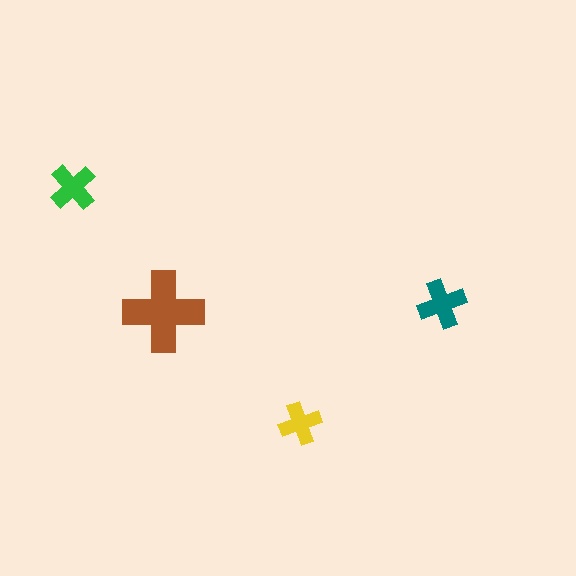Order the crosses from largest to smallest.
the brown one, the teal one, the green one, the yellow one.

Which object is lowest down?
The yellow cross is bottommost.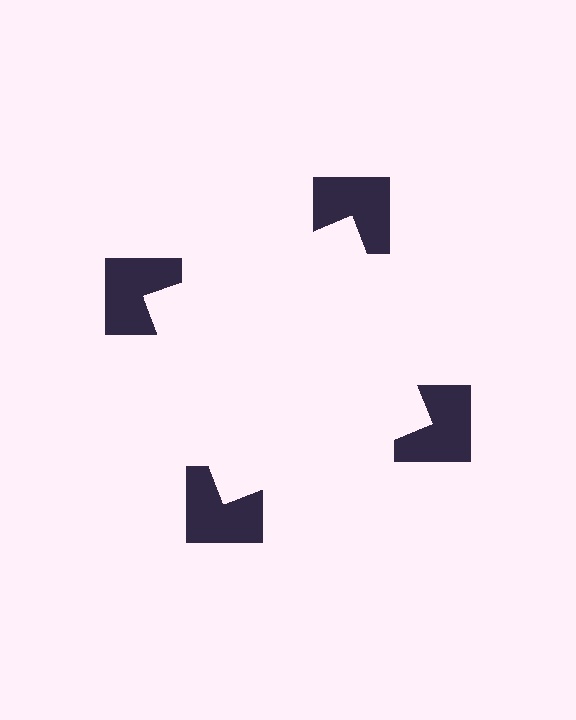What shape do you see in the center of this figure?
An illusory square — its edges are inferred from the aligned wedge cuts in the notched squares, not physically drawn.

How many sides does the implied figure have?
4 sides.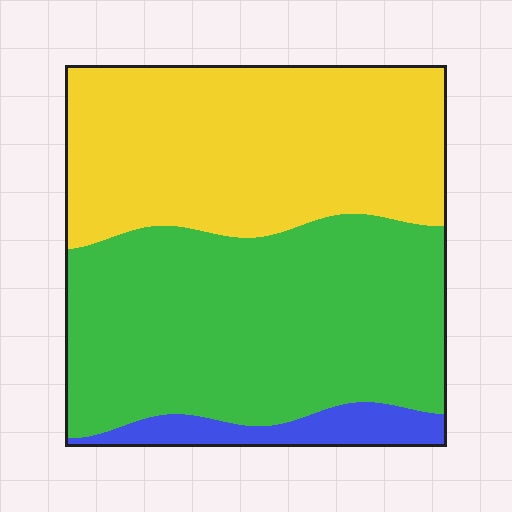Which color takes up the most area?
Green, at roughly 50%.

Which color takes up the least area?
Blue, at roughly 10%.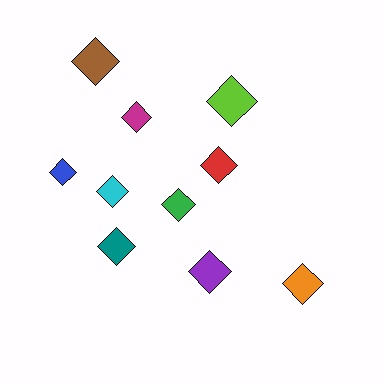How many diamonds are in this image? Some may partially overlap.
There are 10 diamonds.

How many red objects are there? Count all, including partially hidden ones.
There is 1 red object.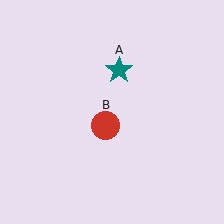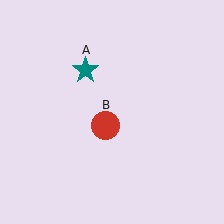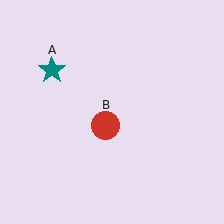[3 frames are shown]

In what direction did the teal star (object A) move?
The teal star (object A) moved left.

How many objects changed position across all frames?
1 object changed position: teal star (object A).